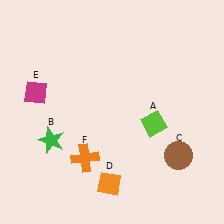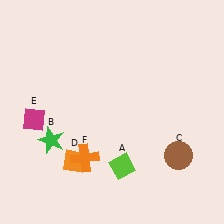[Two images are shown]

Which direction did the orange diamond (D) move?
The orange diamond (D) moved left.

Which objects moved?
The objects that moved are: the lime diamond (A), the orange diamond (D), the magenta diamond (E).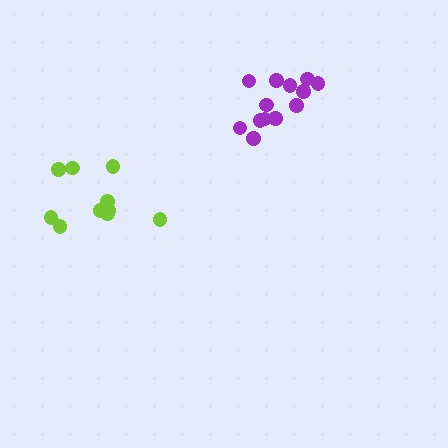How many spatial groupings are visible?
There are 2 spatial groupings.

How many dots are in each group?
Group 1: 13 dots, Group 2: 10 dots (23 total).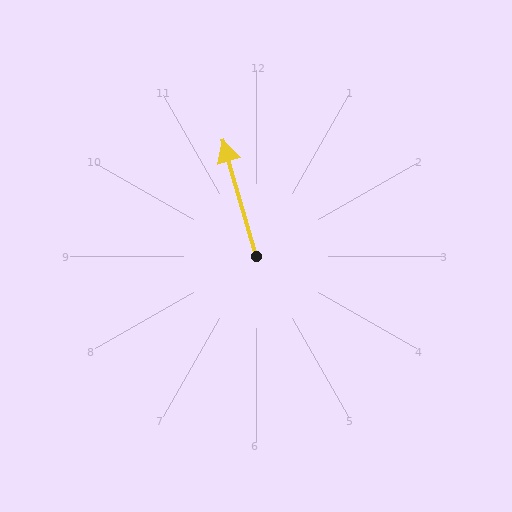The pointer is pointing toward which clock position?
Roughly 11 o'clock.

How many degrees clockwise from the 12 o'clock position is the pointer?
Approximately 344 degrees.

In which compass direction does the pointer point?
North.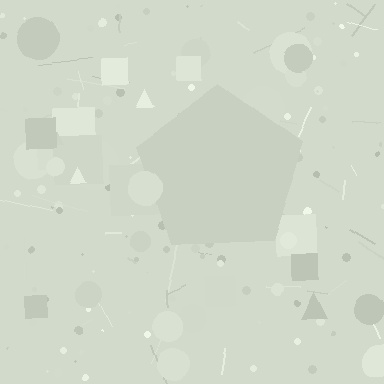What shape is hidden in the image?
A pentagon is hidden in the image.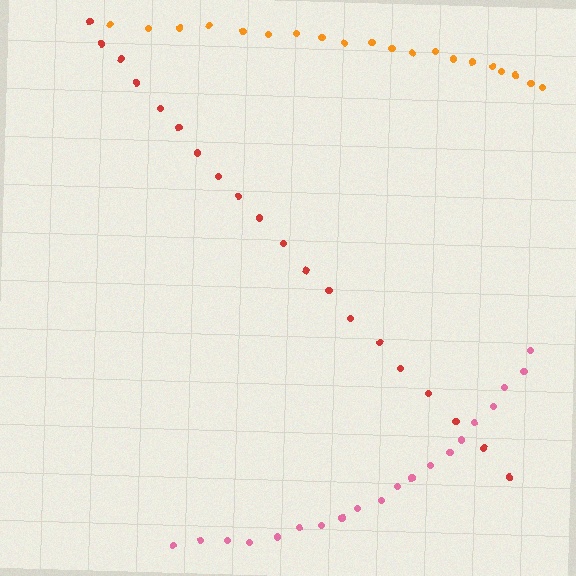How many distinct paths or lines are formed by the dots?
There are 3 distinct paths.